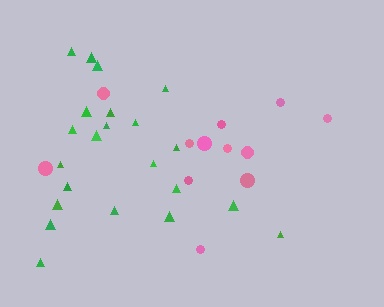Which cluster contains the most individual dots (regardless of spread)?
Green (22).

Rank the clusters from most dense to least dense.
green, pink.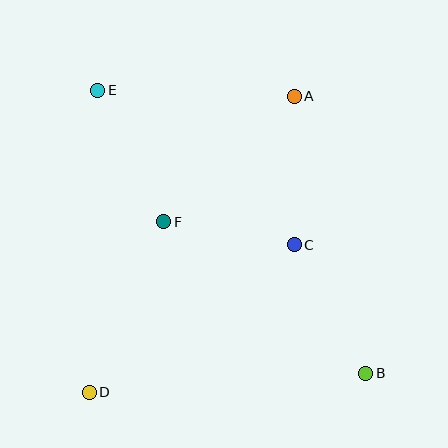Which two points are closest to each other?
Points C and F are closest to each other.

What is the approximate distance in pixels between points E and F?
The distance between E and F is approximately 147 pixels.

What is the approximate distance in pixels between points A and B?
The distance between A and B is approximately 286 pixels.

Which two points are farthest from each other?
Points B and E are farthest from each other.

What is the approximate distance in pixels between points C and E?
The distance between C and E is approximately 250 pixels.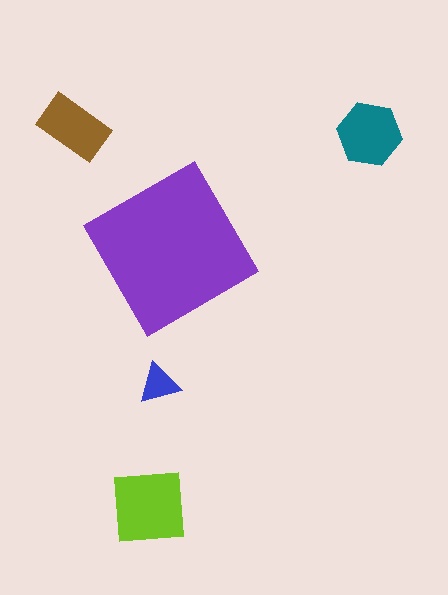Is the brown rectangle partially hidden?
No, the brown rectangle is fully visible.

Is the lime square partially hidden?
No, the lime square is fully visible.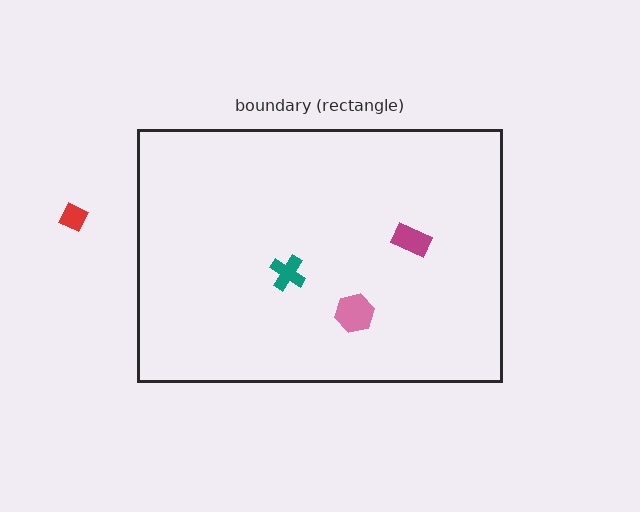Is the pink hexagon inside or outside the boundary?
Inside.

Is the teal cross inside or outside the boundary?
Inside.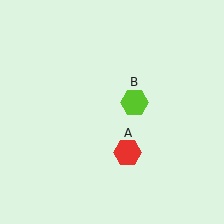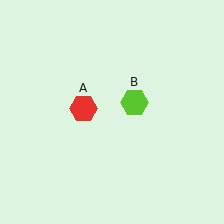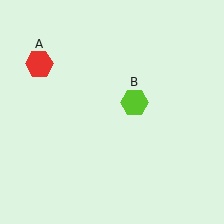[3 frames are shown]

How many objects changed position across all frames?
1 object changed position: red hexagon (object A).